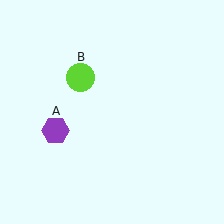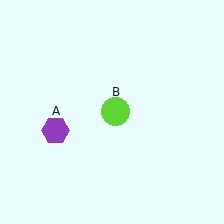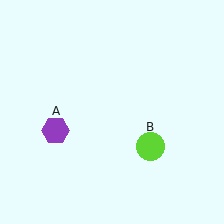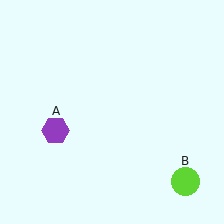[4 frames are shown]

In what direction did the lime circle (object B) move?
The lime circle (object B) moved down and to the right.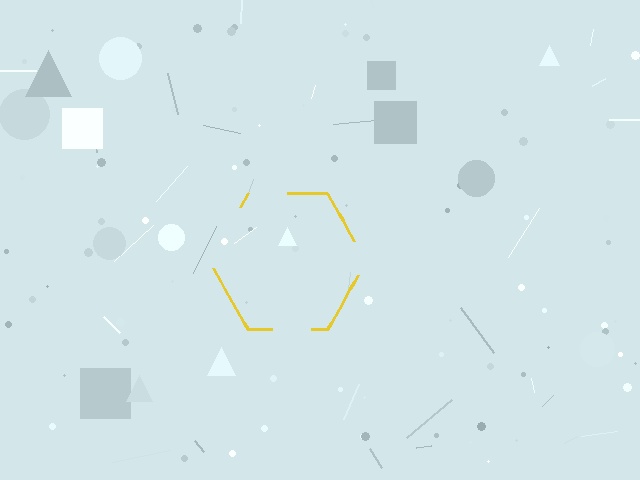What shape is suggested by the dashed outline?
The dashed outline suggests a hexagon.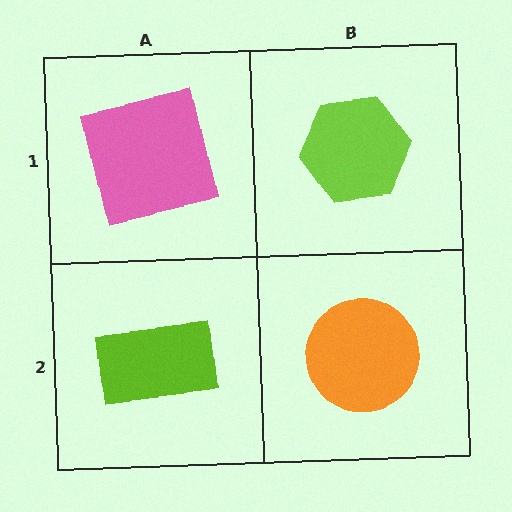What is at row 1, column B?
A lime hexagon.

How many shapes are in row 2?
2 shapes.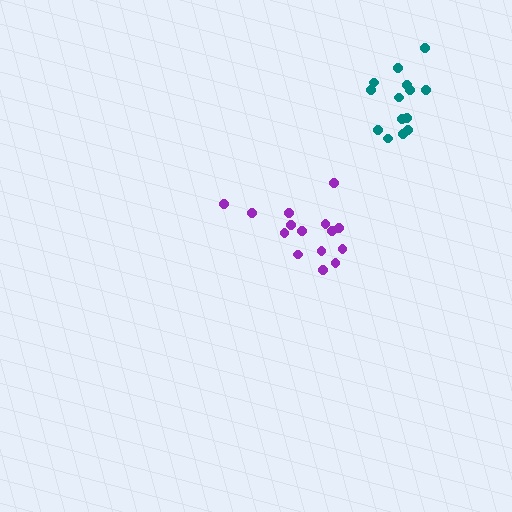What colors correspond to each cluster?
The clusters are colored: teal, purple.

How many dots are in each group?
Group 1: 14 dots, Group 2: 15 dots (29 total).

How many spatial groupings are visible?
There are 2 spatial groupings.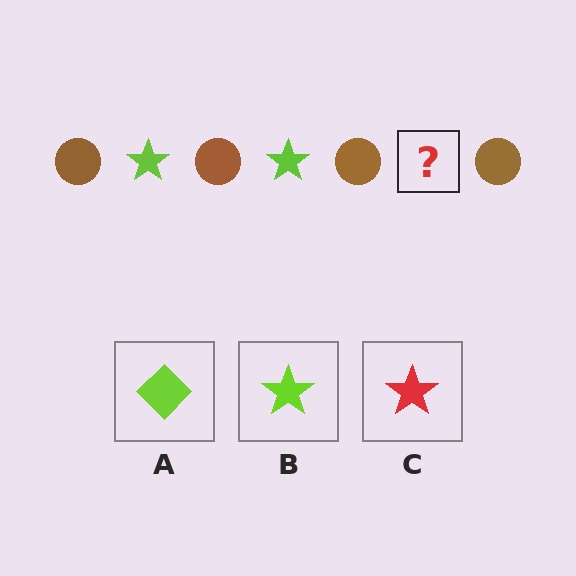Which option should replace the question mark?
Option B.